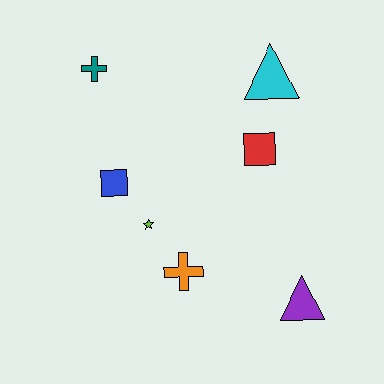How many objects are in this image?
There are 7 objects.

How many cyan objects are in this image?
There is 1 cyan object.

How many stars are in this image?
There is 1 star.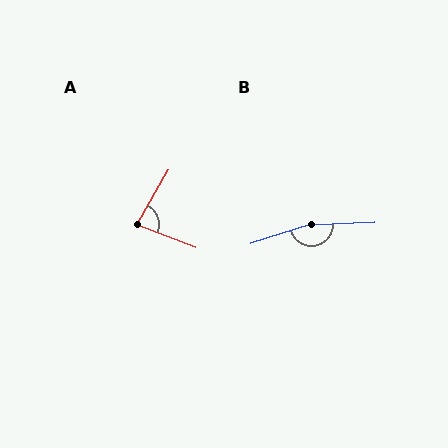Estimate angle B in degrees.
Approximately 165 degrees.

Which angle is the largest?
B, at approximately 165 degrees.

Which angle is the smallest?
A, at approximately 81 degrees.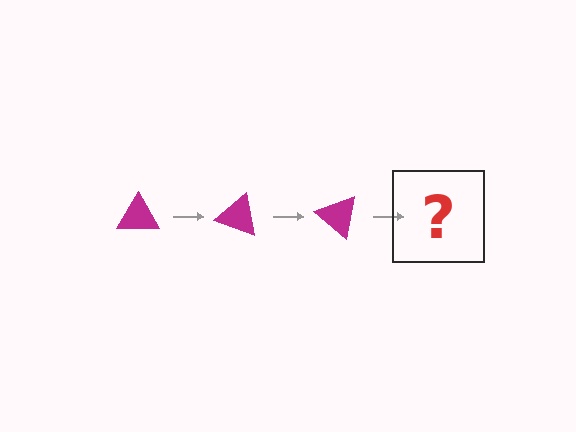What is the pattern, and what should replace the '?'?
The pattern is that the triangle rotates 20 degrees each step. The '?' should be a magenta triangle rotated 60 degrees.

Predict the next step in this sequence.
The next step is a magenta triangle rotated 60 degrees.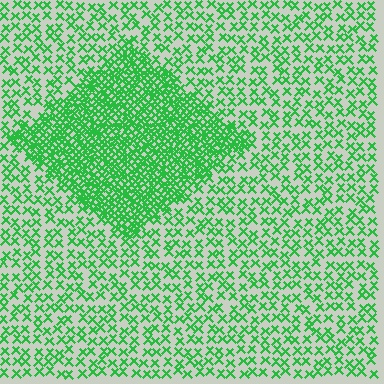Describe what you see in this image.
The image contains small green elements arranged at two different densities. A diamond-shaped region is visible where the elements are more densely packed than the surrounding area.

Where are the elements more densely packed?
The elements are more densely packed inside the diamond boundary.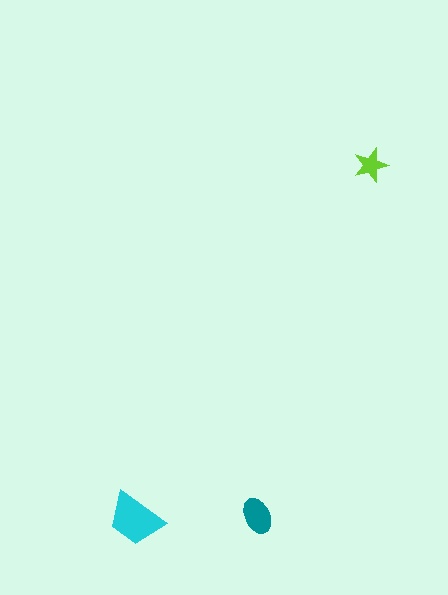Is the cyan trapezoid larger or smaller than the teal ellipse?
Larger.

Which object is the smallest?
The lime star.